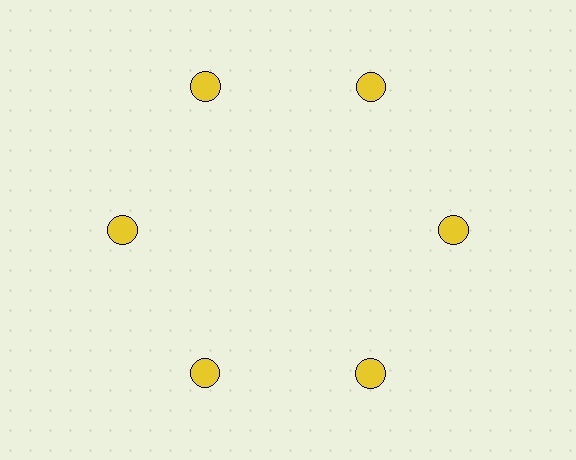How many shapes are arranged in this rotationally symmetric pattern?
There are 6 shapes, arranged in 6 groups of 1.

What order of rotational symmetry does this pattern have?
This pattern has 6-fold rotational symmetry.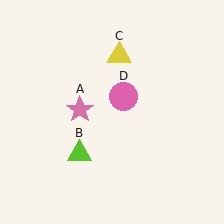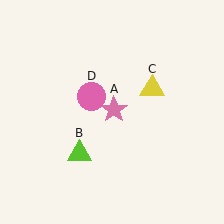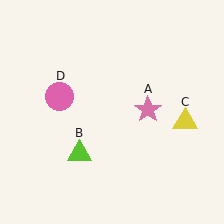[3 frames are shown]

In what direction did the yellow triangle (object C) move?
The yellow triangle (object C) moved down and to the right.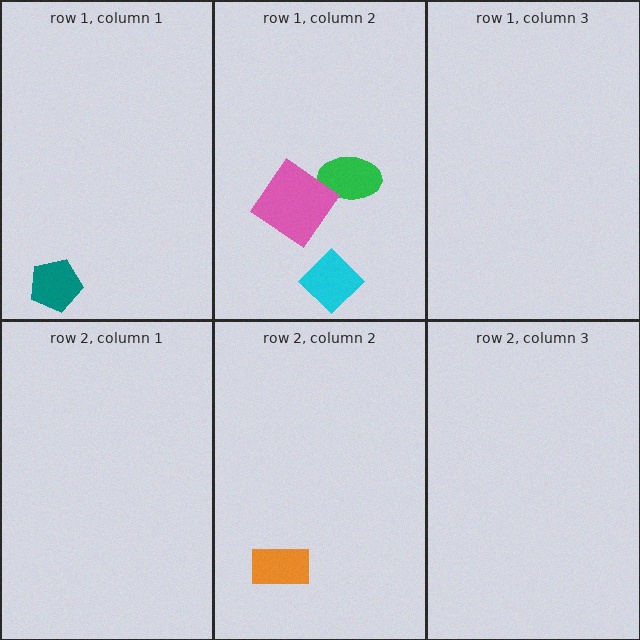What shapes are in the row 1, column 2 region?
The cyan diamond, the green ellipse, the pink diamond.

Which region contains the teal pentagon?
The row 1, column 1 region.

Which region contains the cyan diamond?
The row 1, column 2 region.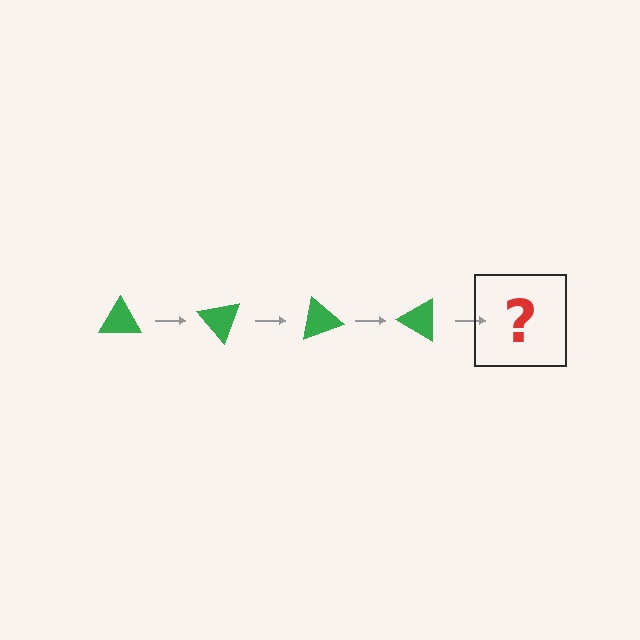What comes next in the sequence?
The next element should be a green triangle rotated 200 degrees.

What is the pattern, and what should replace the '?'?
The pattern is that the triangle rotates 50 degrees each step. The '?' should be a green triangle rotated 200 degrees.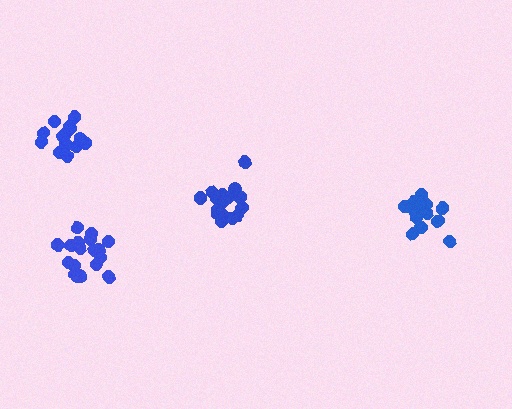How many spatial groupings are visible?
There are 4 spatial groupings.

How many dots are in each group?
Group 1: 15 dots, Group 2: 14 dots, Group 3: 17 dots, Group 4: 19 dots (65 total).